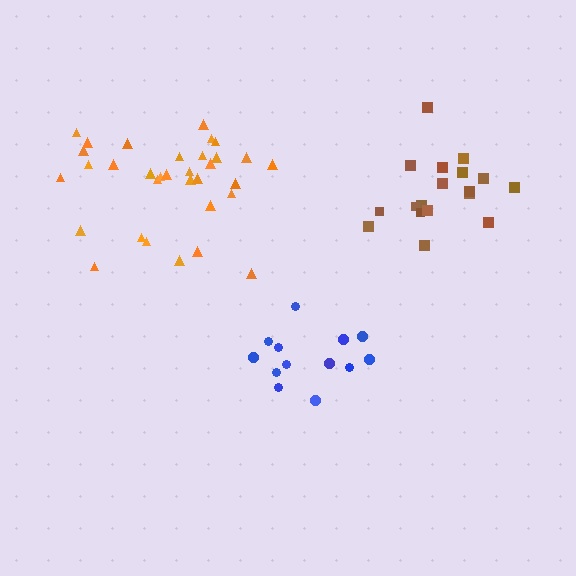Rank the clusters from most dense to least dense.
orange, brown, blue.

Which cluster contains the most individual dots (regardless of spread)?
Orange (33).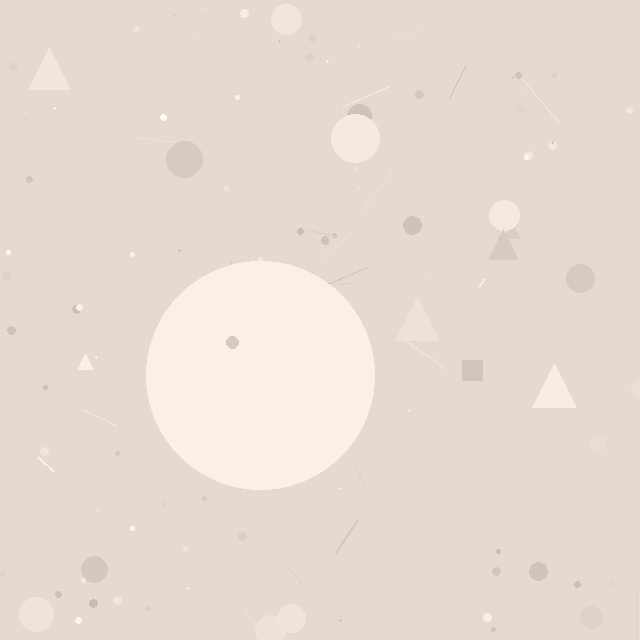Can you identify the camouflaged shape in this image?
The camouflaged shape is a circle.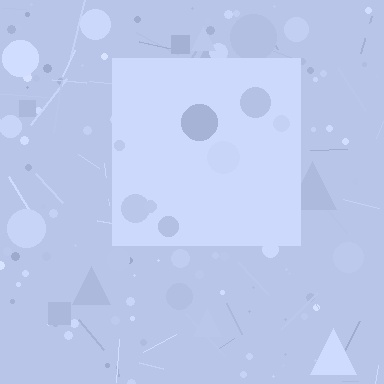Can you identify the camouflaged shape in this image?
The camouflaged shape is a square.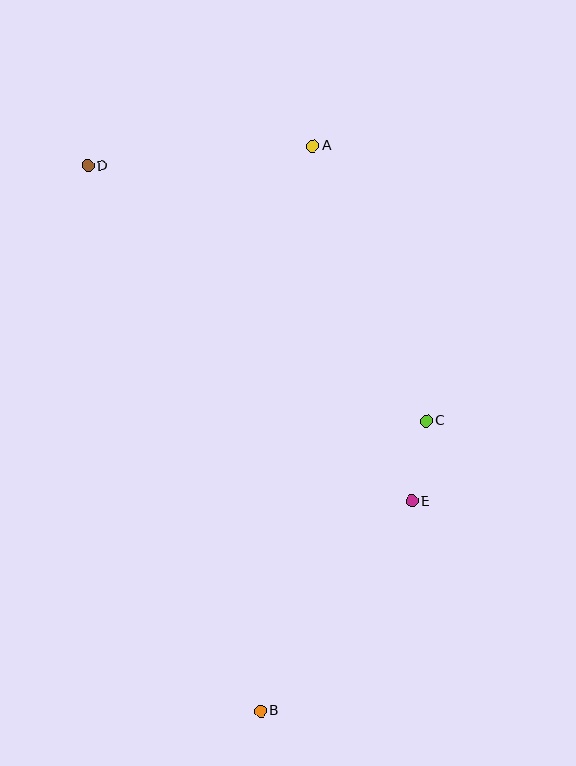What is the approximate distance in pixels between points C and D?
The distance between C and D is approximately 424 pixels.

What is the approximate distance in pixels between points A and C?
The distance between A and C is approximately 298 pixels.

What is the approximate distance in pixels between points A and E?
The distance between A and E is approximately 369 pixels.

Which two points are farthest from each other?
Points B and D are farthest from each other.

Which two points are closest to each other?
Points C and E are closest to each other.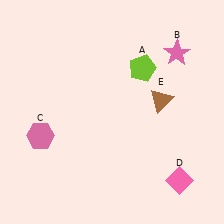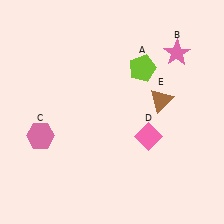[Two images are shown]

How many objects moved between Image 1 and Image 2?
1 object moved between the two images.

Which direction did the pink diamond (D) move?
The pink diamond (D) moved up.